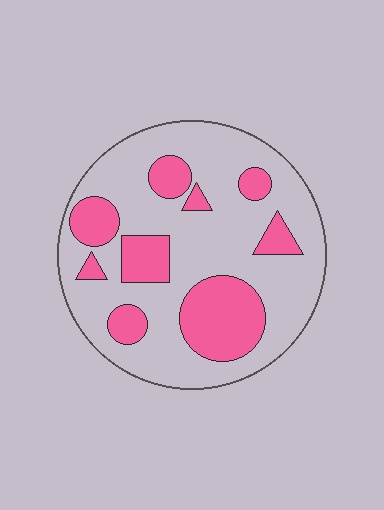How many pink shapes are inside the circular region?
9.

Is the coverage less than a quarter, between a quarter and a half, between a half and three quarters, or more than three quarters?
Between a quarter and a half.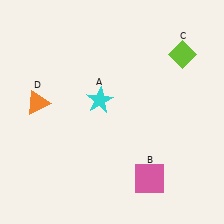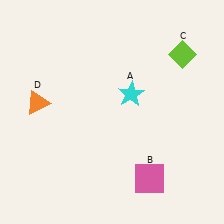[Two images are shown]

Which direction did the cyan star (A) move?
The cyan star (A) moved right.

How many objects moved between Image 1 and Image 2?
1 object moved between the two images.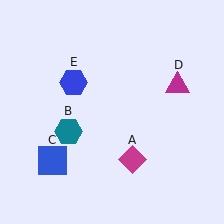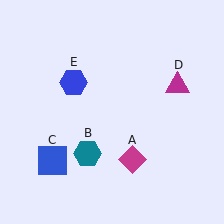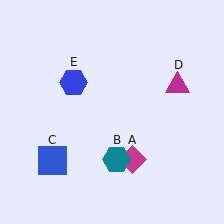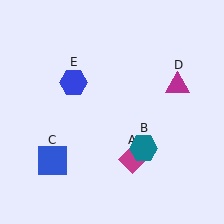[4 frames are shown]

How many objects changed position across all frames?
1 object changed position: teal hexagon (object B).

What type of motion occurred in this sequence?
The teal hexagon (object B) rotated counterclockwise around the center of the scene.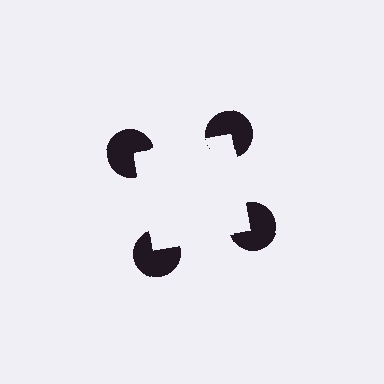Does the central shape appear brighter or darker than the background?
It typically appears slightly brighter than the background, even though no actual brightness change is drawn.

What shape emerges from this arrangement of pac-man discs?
An illusory square — its edges are inferred from the aligned wedge cuts in the pac-man discs, not physically drawn.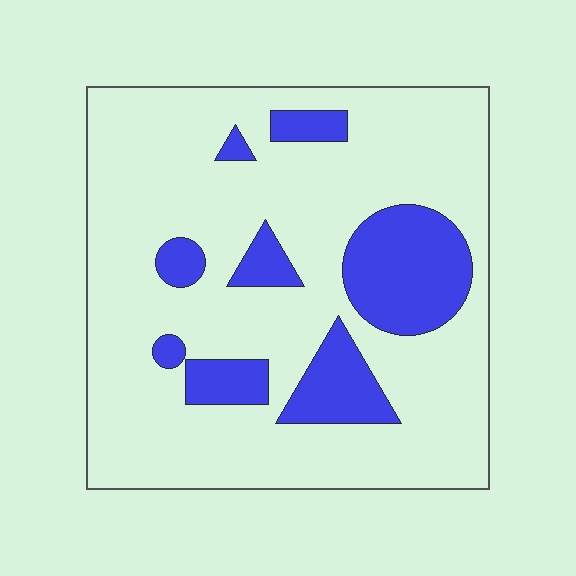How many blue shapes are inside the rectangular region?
8.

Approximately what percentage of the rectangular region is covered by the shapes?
Approximately 20%.